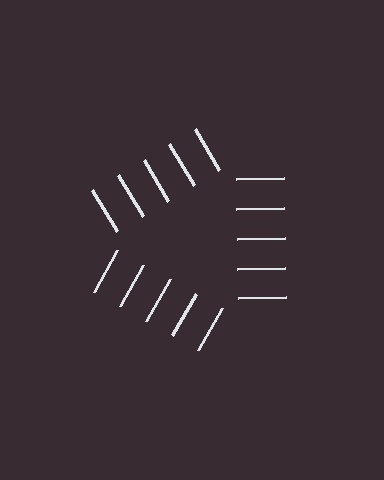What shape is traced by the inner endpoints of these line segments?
An illusory triangle — the line segments terminate on its edges but no continuous stroke is drawn.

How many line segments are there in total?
15 — 5 along each of the 3 edges.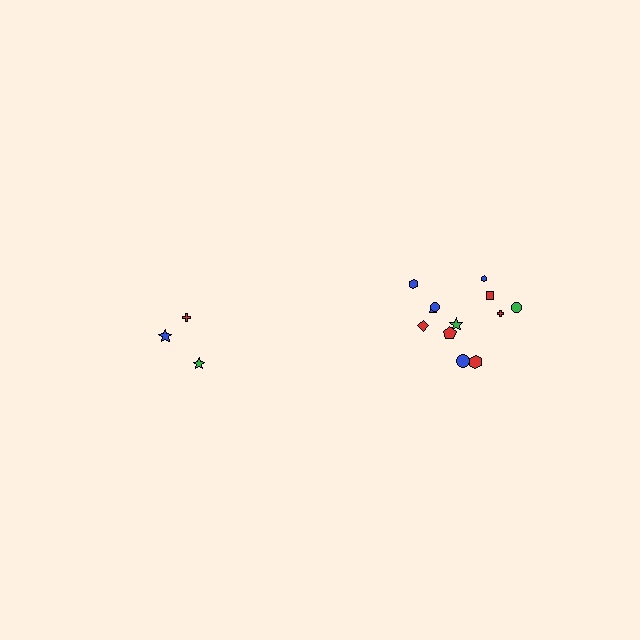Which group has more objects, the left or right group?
The right group.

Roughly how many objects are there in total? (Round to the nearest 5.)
Roughly 15 objects in total.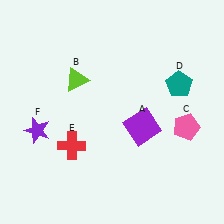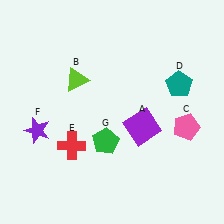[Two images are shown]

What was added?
A green pentagon (G) was added in Image 2.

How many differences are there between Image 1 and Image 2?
There is 1 difference between the two images.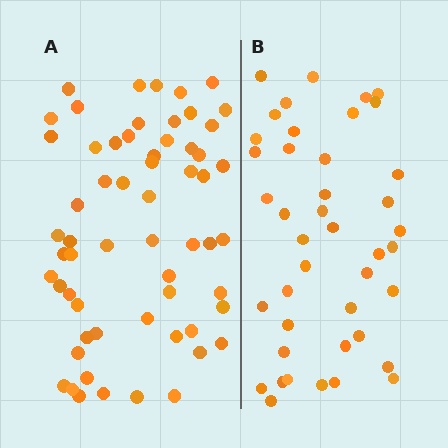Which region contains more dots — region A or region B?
Region A (the left region) has more dots.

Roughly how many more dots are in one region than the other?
Region A has approximately 20 more dots than region B.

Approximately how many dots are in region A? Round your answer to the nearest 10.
About 60 dots.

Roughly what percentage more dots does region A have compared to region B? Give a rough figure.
About 45% more.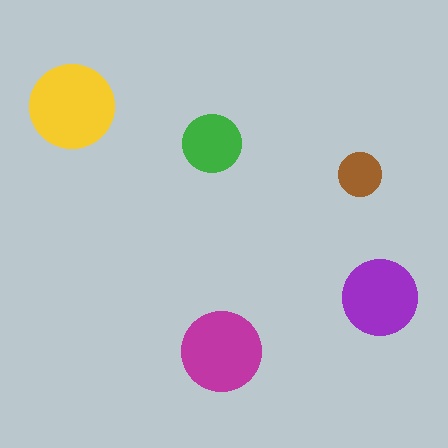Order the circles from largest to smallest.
the yellow one, the magenta one, the purple one, the green one, the brown one.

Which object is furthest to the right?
The purple circle is rightmost.